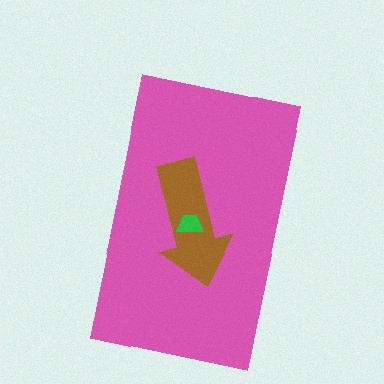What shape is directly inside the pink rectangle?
The brown arrow.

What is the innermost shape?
The green trapezoid.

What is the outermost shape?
The pink rectangle.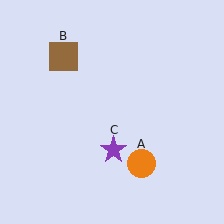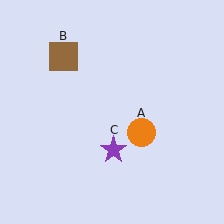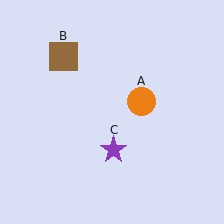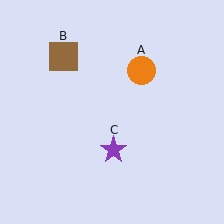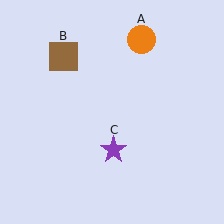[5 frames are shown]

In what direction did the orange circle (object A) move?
The orange circle (object A) moved up.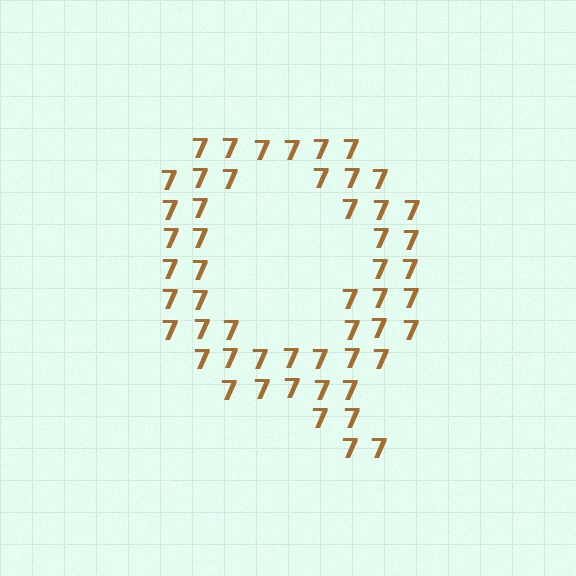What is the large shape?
The large shape is the letter Q.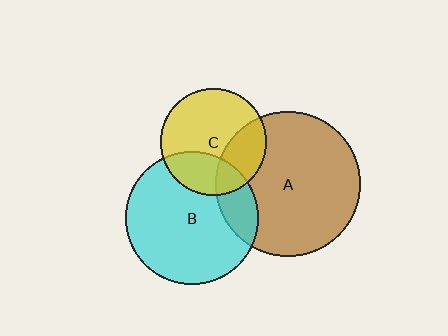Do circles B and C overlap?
Yes.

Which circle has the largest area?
Circle A (brown).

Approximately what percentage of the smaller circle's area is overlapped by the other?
Approximately 30%.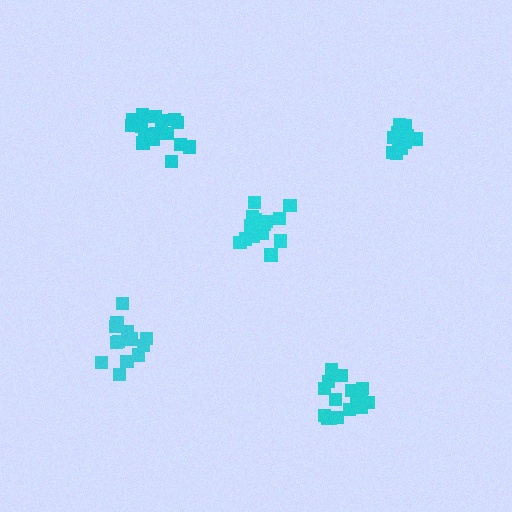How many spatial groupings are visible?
There are 5 spatial groupings.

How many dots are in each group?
Group 1: 13 dots, Group 2: 17 dots, Group 3: 16 dots, Group 4: 16 dots, Group 5: 14 dots (76 total).